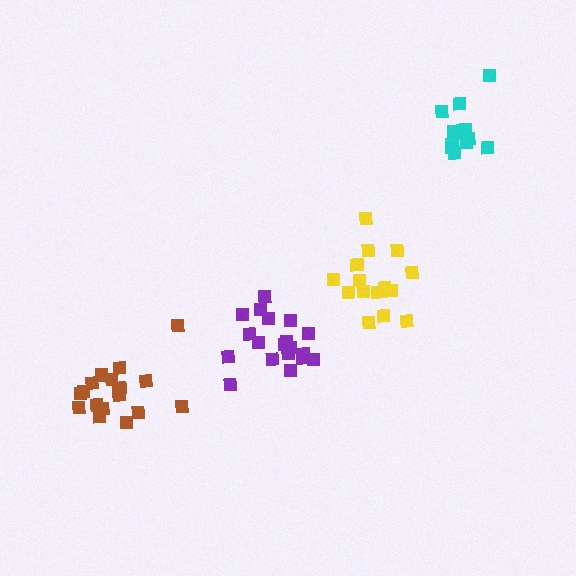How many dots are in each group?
Group 1: 16 dots, Group 2: 19 dots, Group 3: 13 dots, Group 4: 19 dots (67 total).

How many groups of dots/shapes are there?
There are 4 groups.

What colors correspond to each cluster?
The clusters are colored: yellow, purple, cyan, brown.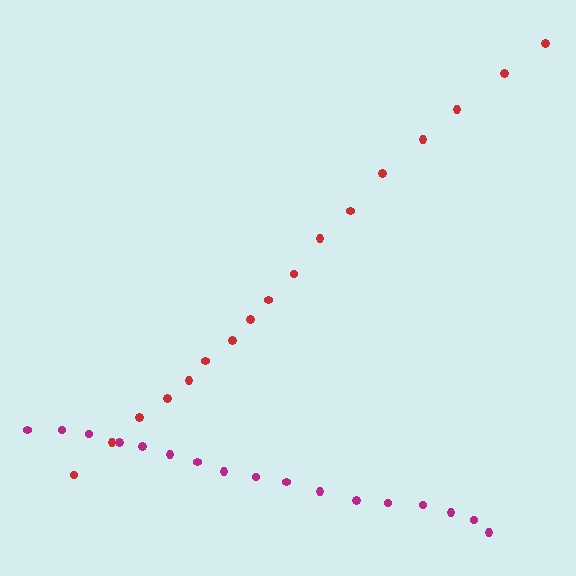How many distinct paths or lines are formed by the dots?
There are 2 distinct paths.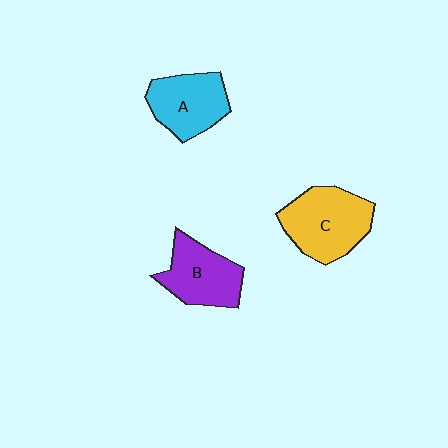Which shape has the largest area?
Shape C (yellow).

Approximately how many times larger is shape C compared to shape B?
Approximately 1.2 times.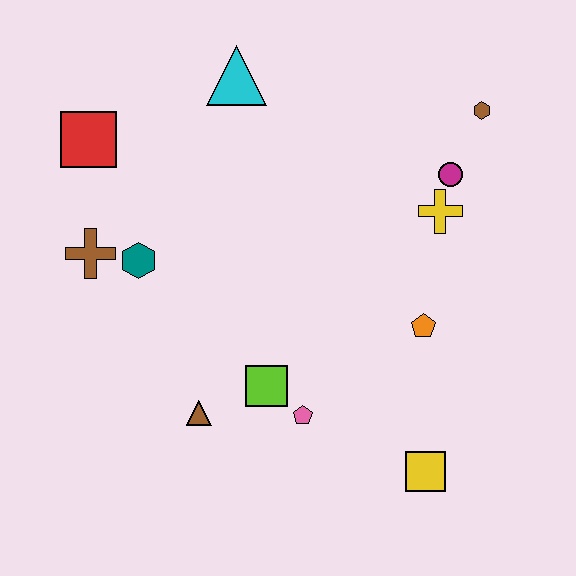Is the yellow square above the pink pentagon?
No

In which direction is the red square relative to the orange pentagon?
The red square is to the left of the orange pentagon.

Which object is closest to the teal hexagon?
The brown cross is closest to the teal hexagon.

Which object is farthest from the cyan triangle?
The yellow square is farthest from the cyan triangle.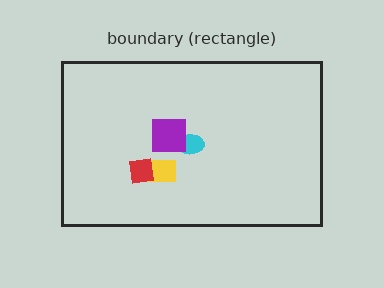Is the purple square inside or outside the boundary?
Inside.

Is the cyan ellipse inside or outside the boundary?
Inside.